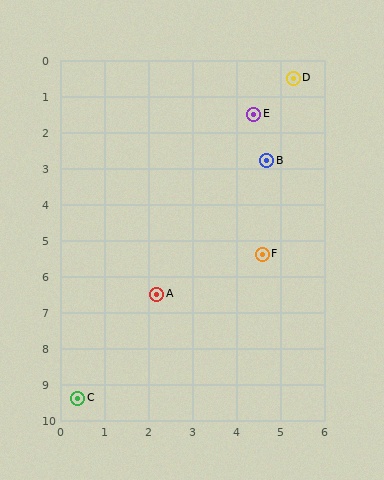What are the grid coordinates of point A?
Point A is at approximately (2.2, 6.5).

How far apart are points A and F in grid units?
Points A and F are about 2.6 grid units apart.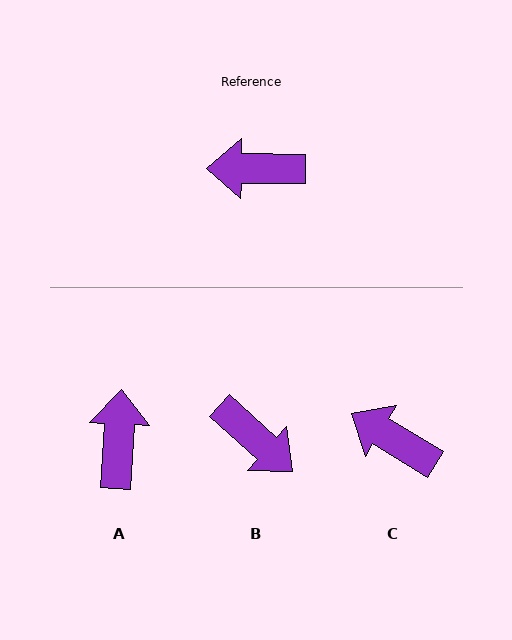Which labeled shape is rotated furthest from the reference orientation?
B, about 138 degrees away.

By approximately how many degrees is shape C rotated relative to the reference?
Approximately 31 degrees clockwise.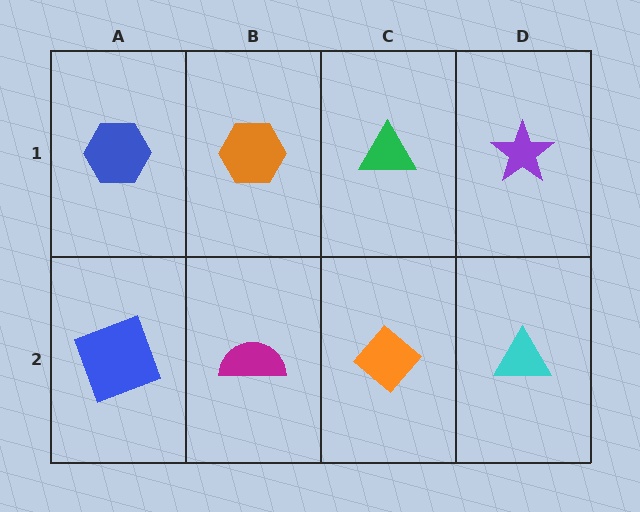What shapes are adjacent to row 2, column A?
A blue hexagon (row 1, column A), a magenta semicircle (row 2, column B).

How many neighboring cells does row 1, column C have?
3.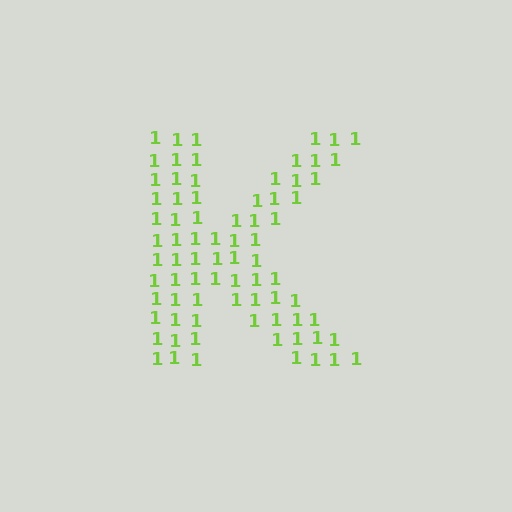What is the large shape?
The large shape is the letter K.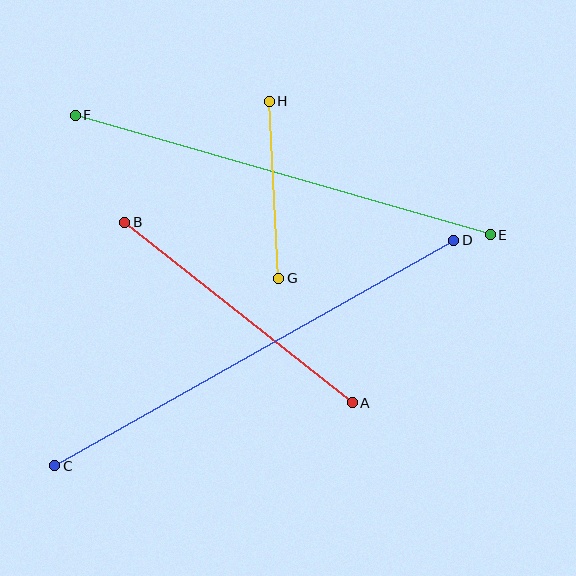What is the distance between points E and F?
The distance is approximately 432 pixels.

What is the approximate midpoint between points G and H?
The midpoint is at approximately (274, 190) pixels.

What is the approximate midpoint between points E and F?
The midpoint is at approximately (283, 175) pixels.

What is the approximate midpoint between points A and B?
The midpoint is at approximately (239, 313) pixels.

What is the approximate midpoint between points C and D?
The midpoint is at approximately (254, 353) pixels.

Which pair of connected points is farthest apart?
Points C and D are farthest apart.